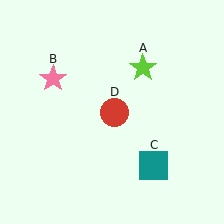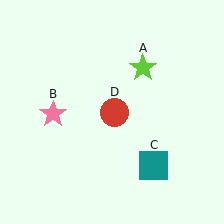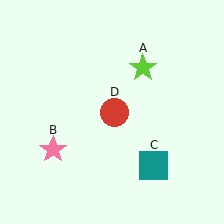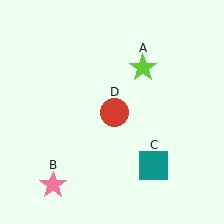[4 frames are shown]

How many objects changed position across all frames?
1 object changed position: pink star (object B).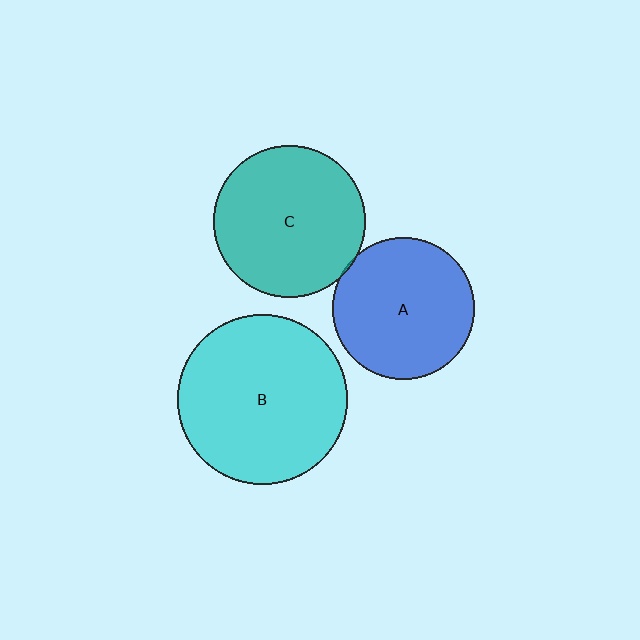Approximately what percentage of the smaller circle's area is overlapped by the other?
Approximately 5%.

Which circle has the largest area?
Circle B (cyan).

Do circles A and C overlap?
Yes.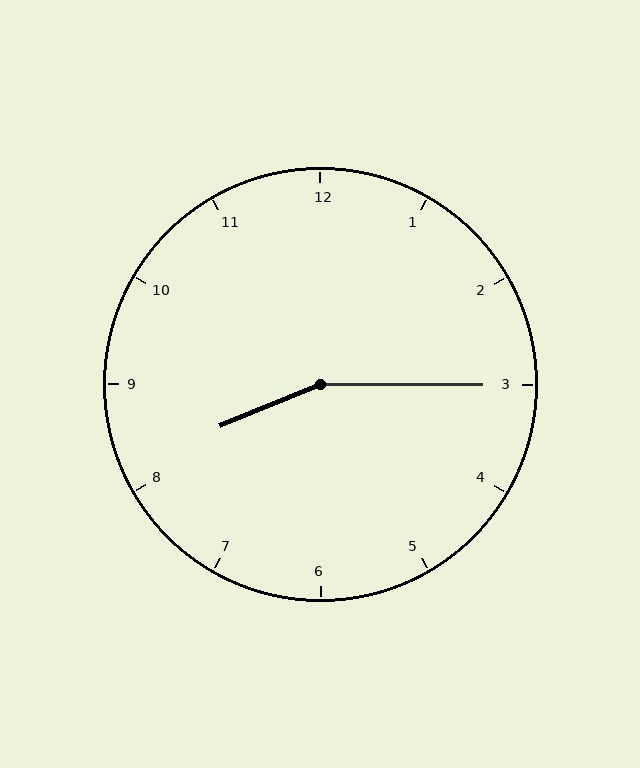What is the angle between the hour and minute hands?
Approximately 158 degrees.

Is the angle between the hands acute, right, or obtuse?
It is obtuse.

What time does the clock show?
8:15.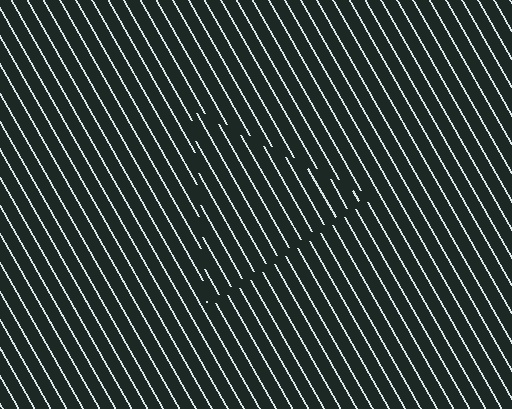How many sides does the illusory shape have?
3 sides — the line-ends trace a triangle.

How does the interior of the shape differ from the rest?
The interior of the shape contains the same grating, shifted by half a period — the contour is defined by the phase discontinuity where line-ends from the inner and outer gratings abut.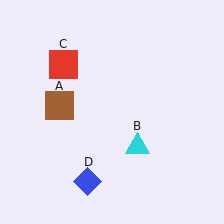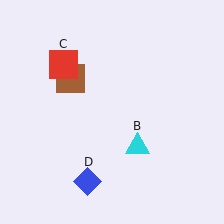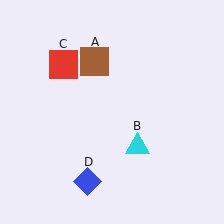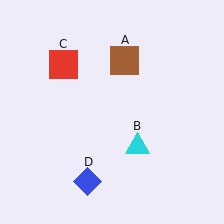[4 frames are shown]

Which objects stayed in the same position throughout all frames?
Cyan triangle (object B) and red square (object C) and blue diamond (object D) remained stationary.